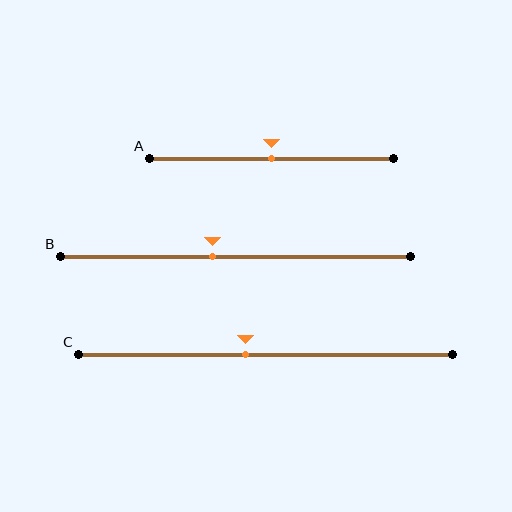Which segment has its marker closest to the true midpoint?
Segment A has its marker closest to the true midpoint.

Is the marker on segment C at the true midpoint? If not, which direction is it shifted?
No, the marker on segment C is shifted to the left by about 5% of the segment length.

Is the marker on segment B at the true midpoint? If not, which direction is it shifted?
No, the marker on segment B is shifted to the left by about 7% of the segment length.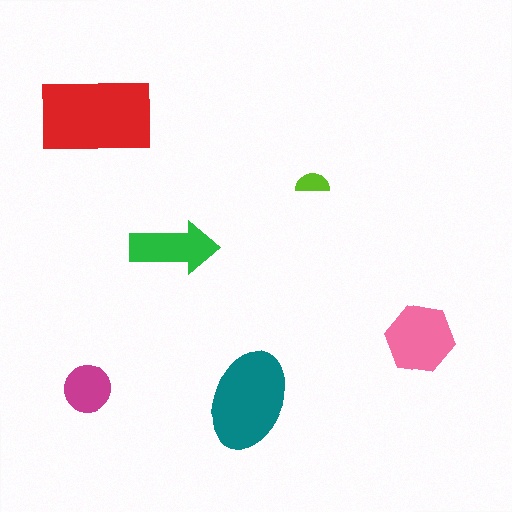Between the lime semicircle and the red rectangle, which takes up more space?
The red rectangle.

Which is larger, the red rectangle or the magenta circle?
The red rectangle.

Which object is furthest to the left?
The magenta circle is leftmost.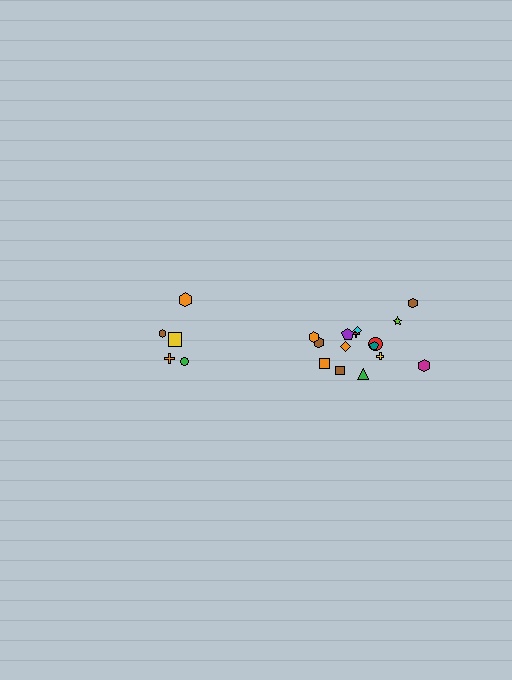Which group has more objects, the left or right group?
The right group.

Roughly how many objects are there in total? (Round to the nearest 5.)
Roughly 20 objects in total.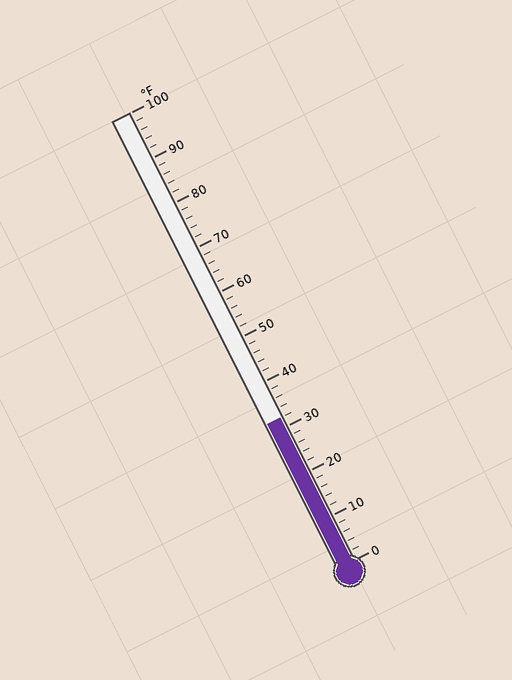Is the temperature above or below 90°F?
The temperature is below 90°F.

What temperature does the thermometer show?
The thermometer shows approximately 32°F.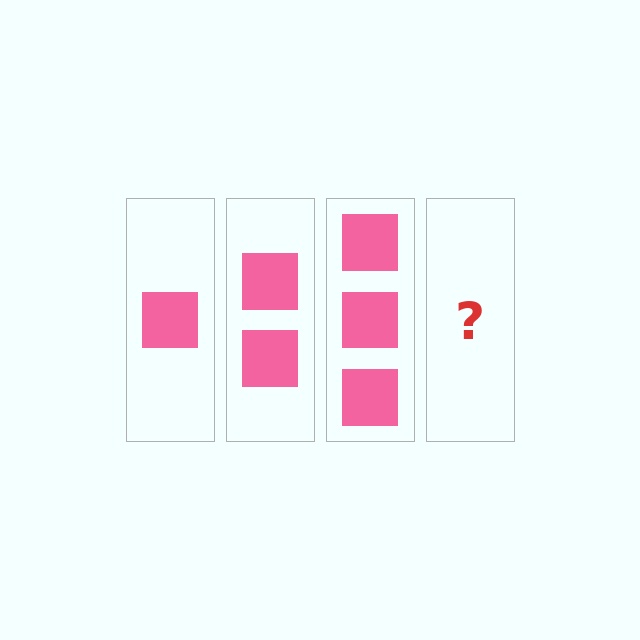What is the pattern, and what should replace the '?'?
The pattern is that each step adds one more square. The '?' should be 4 squares.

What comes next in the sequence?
The next element should be 4 squares.